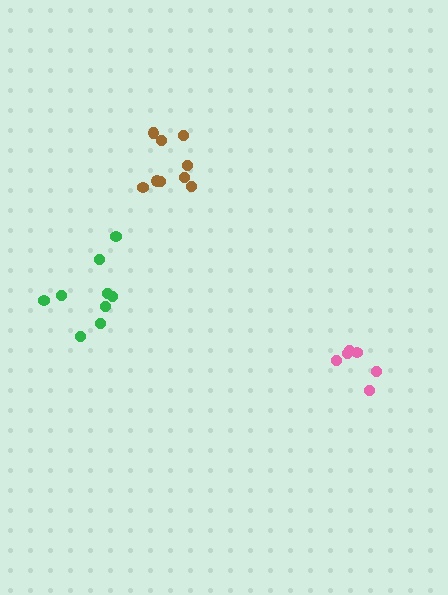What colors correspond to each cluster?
The clusters are colored: green, brown, pink.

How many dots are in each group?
Group 1: 9 dots, Group 2: 9 dots, Group 3: 6 dots (24 total).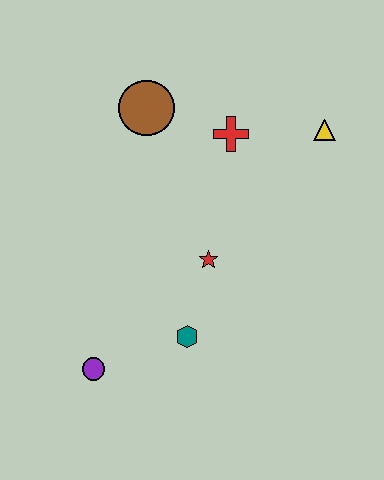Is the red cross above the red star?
Yes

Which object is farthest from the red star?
The yellow triangle is farthest from the red star.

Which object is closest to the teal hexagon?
The red star is closest to the teal hexagon.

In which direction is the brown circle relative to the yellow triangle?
The brown circle is to the left of the yellow triangle.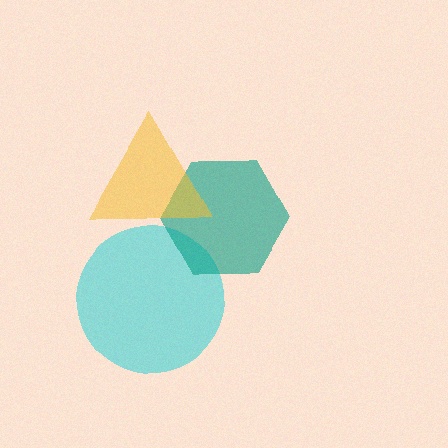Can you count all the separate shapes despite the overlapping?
Yes, there are 3 separate shapes.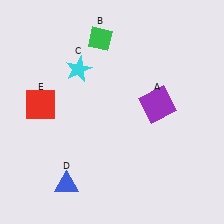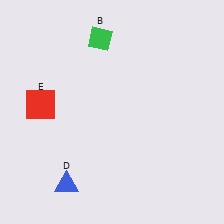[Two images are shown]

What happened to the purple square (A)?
The purple square (A) was removed in Image 2. It was in the top-right area of Image 1.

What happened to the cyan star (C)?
The cyan star (C) was removed in Image 2. It was in the top-left area of Image 1.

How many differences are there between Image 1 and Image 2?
There are 2 differences between the two images.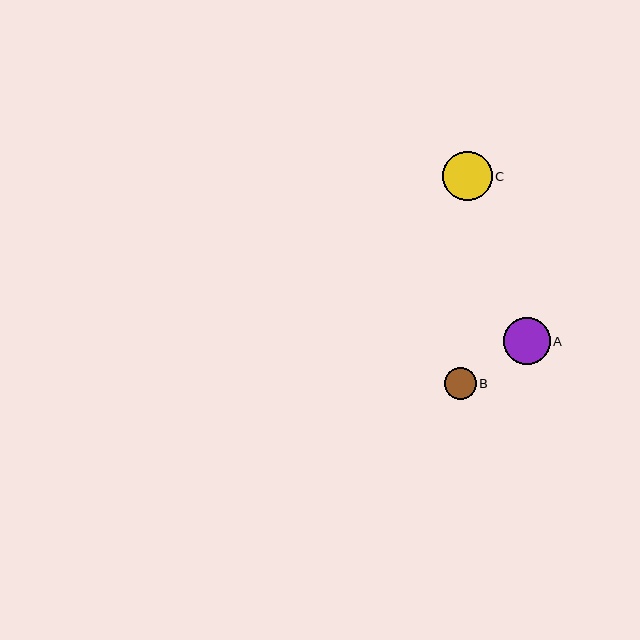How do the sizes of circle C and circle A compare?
Circle C and circle A are approximately the same size.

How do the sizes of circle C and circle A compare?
Circle C and circle A are approximately the same size.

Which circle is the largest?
Circle C is the largest with a size of approximately 49 pixels.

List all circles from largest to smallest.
From largest to smallest: C, A, B.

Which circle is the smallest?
Circle B is the smallest with a size of approximately 32 pixels.